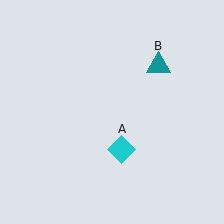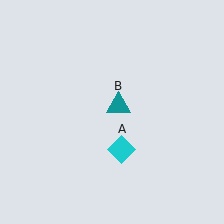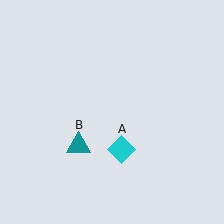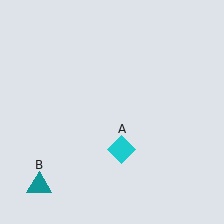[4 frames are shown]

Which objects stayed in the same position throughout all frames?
Cyan diamond (object A) remained stationary.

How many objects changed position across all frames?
1 object changed position: teal triangle (object B).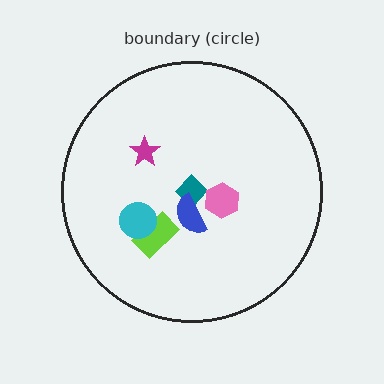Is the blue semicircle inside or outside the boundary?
Inside.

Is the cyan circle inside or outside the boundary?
Inside.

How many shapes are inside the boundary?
6 inside, 0 outside.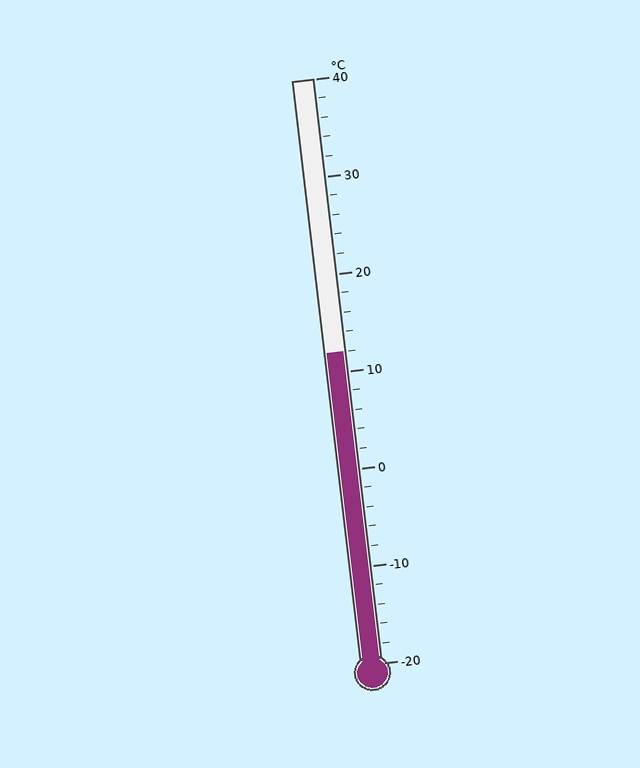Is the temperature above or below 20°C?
The temperature is below 20°C.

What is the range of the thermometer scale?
The thermometer scale ranges from -20°C to 40°C.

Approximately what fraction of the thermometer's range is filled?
The thermometer is filled to approximately 55% of its range.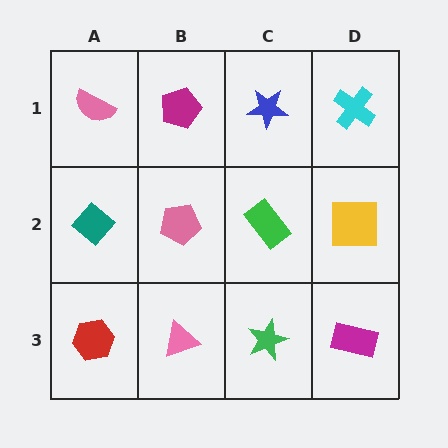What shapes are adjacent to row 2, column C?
A blue star (row 1, column C), a green star (row 3, column C), a pink pentagon (row 2, column B), a yellow square (row 2, column D).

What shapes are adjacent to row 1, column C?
A green rectangle (row 2, column C), a magenta pentagon (row 1, column B), a cyan cross (row 1, column D).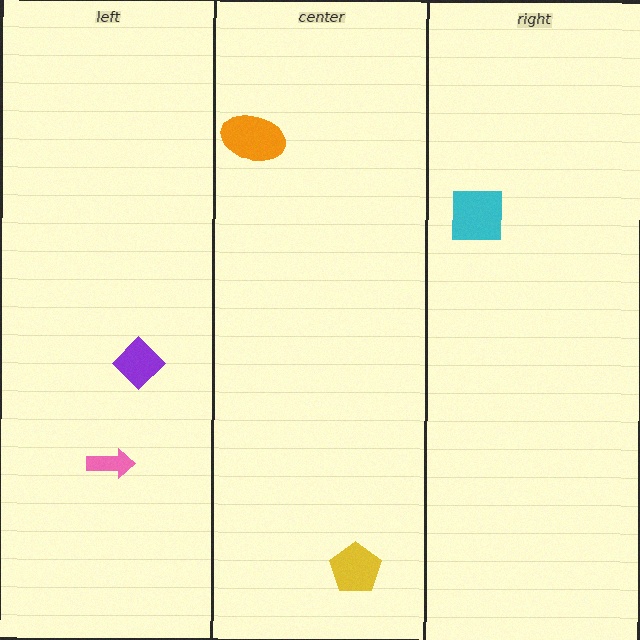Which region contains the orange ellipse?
The center region.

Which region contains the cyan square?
The right region.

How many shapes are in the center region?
2.